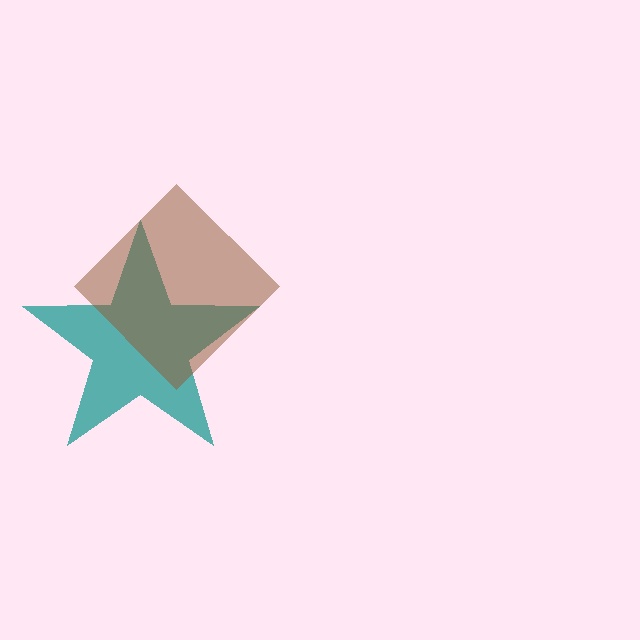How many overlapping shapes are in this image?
There are 2 overlapping shapes in the image.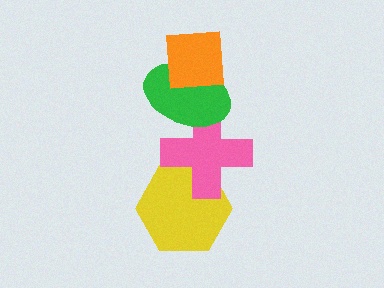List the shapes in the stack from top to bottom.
From top to bottom: the orange square, the green ellipse, the pink cross, the yellow hexagon.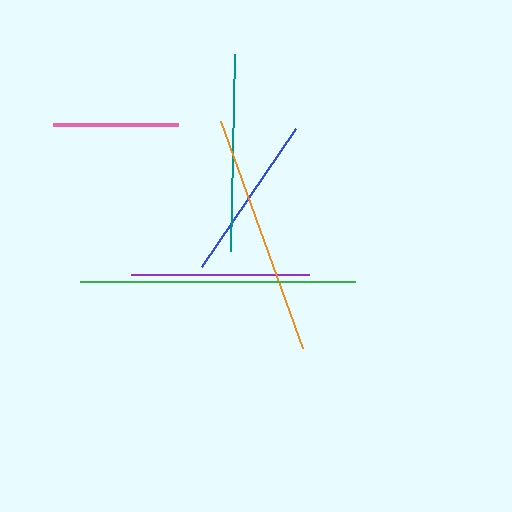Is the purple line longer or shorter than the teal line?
The teal line is longer than the purple line.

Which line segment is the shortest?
The pink line is the shortest at approximately 125 pixels.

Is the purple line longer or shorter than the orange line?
The orange line is longer than the purple line.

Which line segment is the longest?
The green line is the longest at approximately 275 pixels.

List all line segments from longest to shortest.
From longest to shortest: green, orange, teal, purple, blue, pink.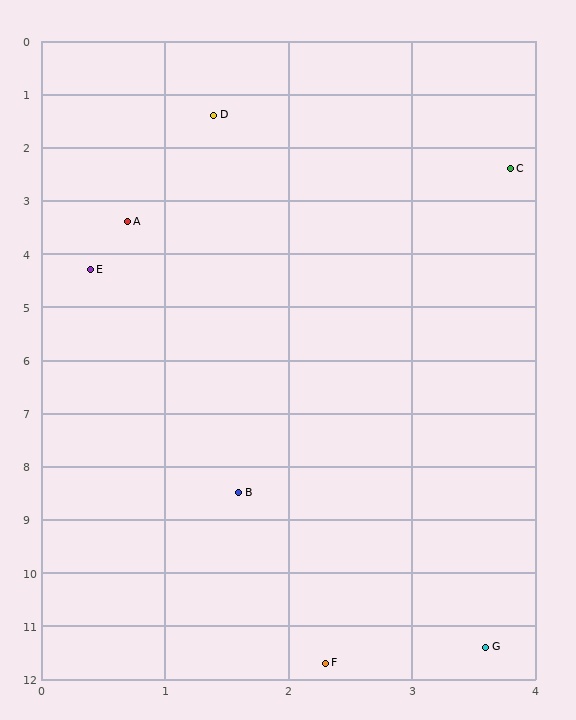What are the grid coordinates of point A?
Point A is at approximately (0.7, 3.4).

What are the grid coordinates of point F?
Point F is at approximately (2.3, 11.7).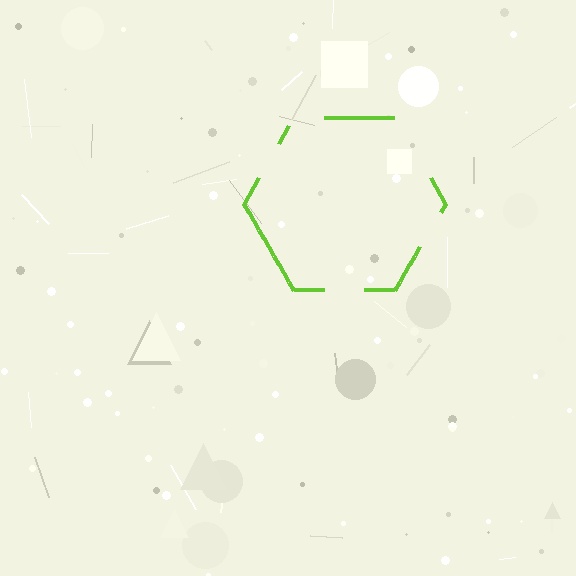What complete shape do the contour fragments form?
The contour fragments form a hexagon.